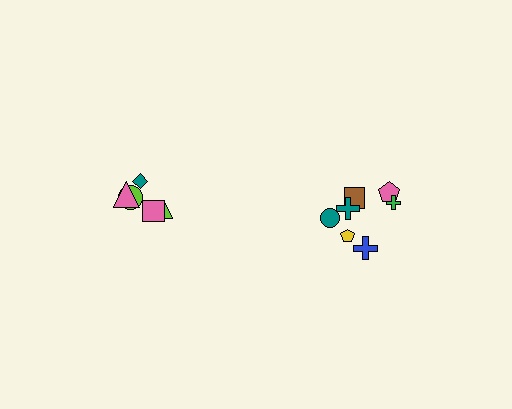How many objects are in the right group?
There are 7 objects.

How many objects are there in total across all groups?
There are 12 objects.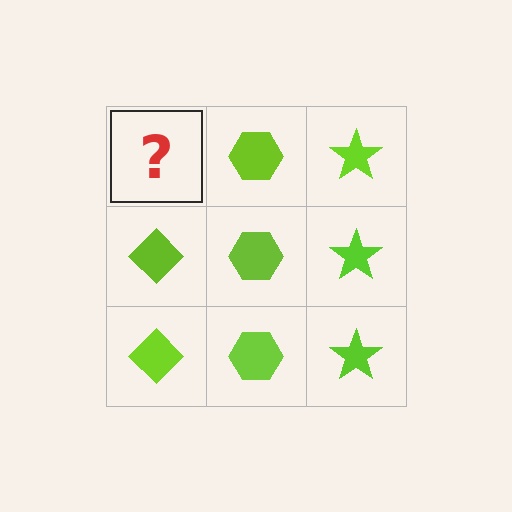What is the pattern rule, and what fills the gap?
The rule is that each column has a consistent shape. The gap should be filled with a lime diamond.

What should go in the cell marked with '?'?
The missing cell should contain a lime diamond.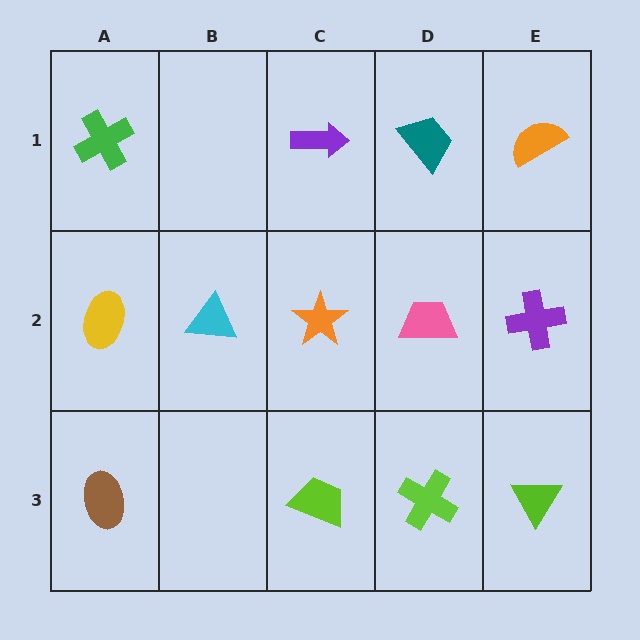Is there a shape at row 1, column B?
No, that cell is empty.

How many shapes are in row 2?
5 shapes.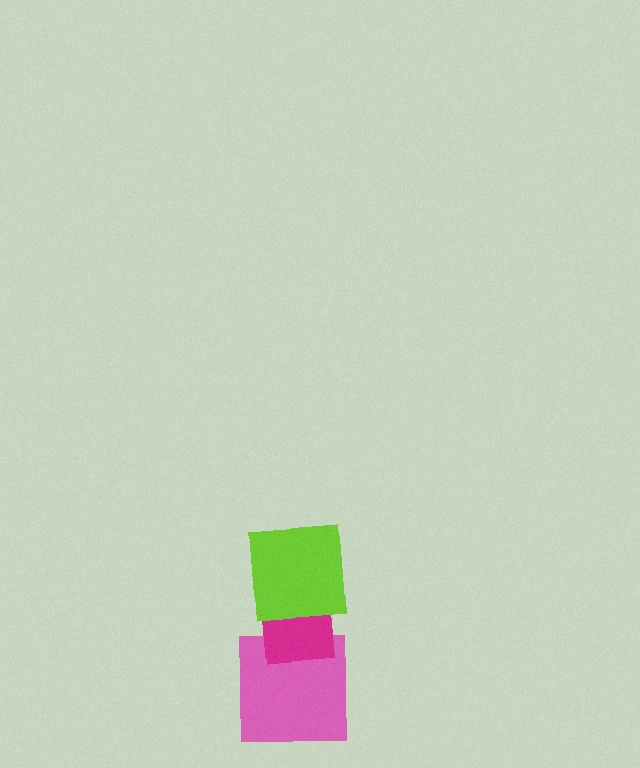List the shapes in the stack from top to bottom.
From top to bottom: the lime square, the magenta square, the pink square.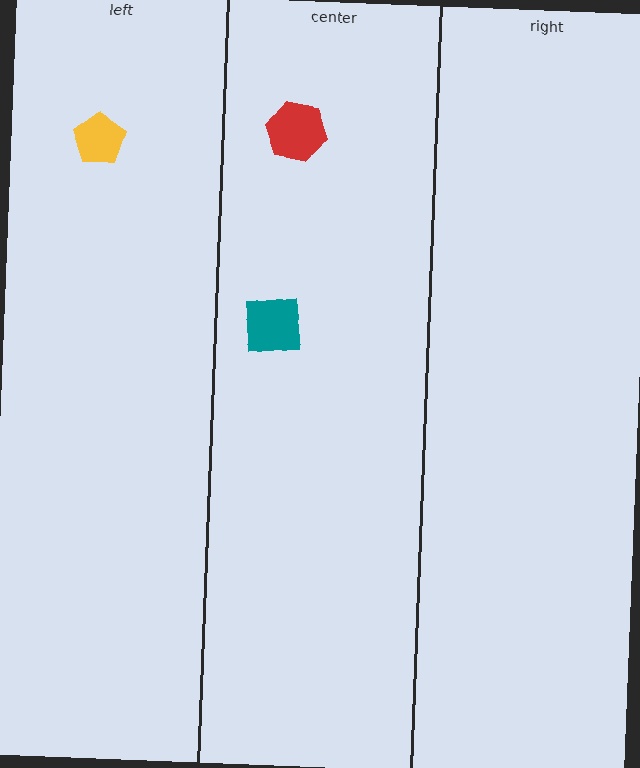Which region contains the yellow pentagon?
The left region.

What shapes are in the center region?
The teal square, the red hexagon.